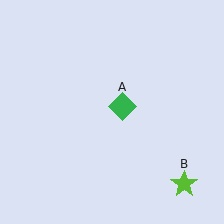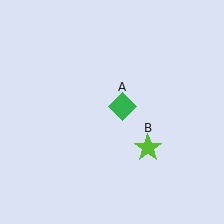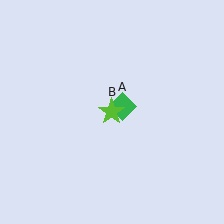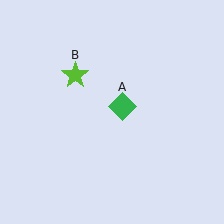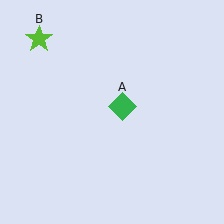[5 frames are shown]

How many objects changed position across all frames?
1 object changed position: lime star (object B).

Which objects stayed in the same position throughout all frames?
Green diamond (object A) remained stationary.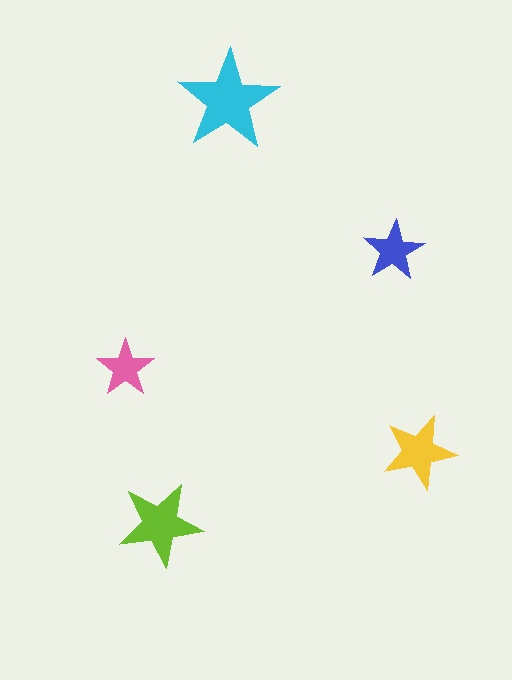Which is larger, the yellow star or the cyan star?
The cyan one.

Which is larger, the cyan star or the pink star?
The cyan one.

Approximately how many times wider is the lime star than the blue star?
About 1.5 times wider.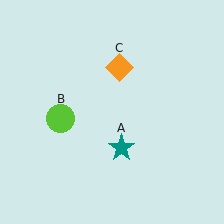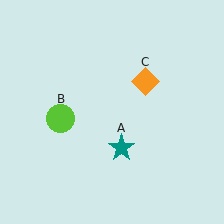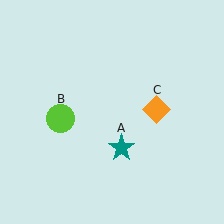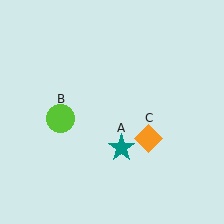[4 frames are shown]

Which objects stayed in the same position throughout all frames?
Teal star (object A) and lime circle (object B) remained stationary.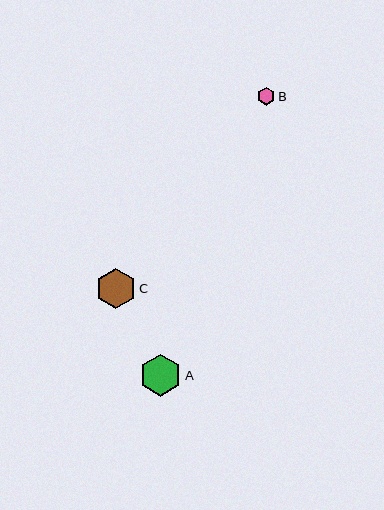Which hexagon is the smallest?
Hexagon B is the smallest with a size of approximately 18 pixels.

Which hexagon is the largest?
Hexagon A is the largest with a size of approximately 42 pixels.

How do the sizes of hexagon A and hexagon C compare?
Hexagon A and hexagon C are approximately the same size.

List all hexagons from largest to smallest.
From largest to smallest: A, C, B.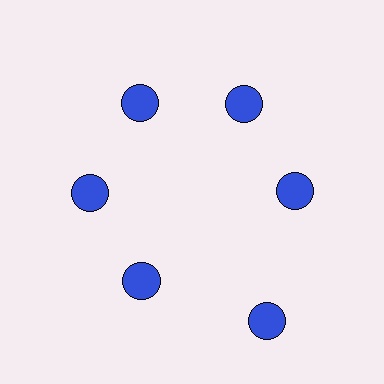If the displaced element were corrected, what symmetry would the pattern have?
It would have 6-fold rotational symmetry — the pattern would map onto itself every 60 degrees.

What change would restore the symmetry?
The symmetry would be restored by moving it inward, back onto the ring so that all 6 circles sit at equal angles and equal distance from the center.